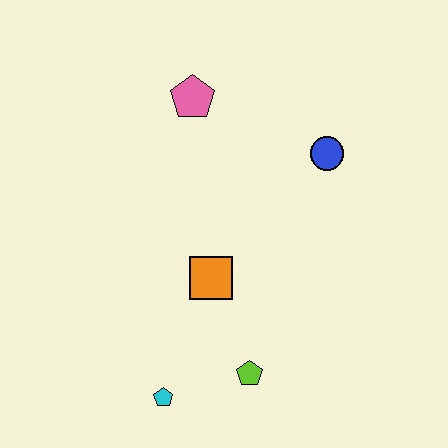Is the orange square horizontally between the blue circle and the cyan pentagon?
Yes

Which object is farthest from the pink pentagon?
The cyan pentagon is farthest from the pink pentagon.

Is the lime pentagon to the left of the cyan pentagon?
No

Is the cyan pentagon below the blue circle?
Yes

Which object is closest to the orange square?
The lime pentagon is closest to the orange square.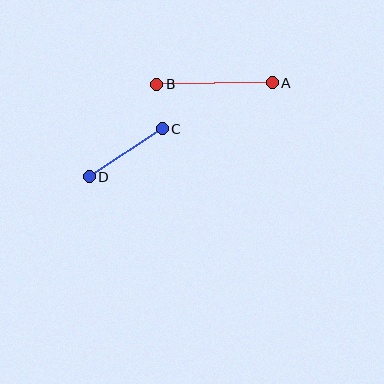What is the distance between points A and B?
The distance is approximately 116 pixels.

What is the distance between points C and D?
The distance is approximately 88 pixels.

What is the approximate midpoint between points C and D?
The midpoint is at approximately (126, 153) pixels.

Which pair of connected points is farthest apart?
Points A and B are farthest apart.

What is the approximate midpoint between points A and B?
The midpoint is at approximately (214, 83) pixels.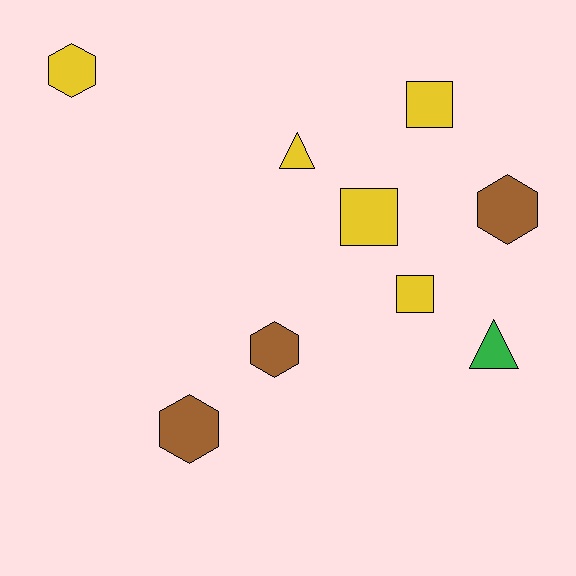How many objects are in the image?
There are 9 objects.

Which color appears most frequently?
Yellow, with 5 objects.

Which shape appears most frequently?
Hexagon, with 4 objects.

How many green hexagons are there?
There are no green hexagons.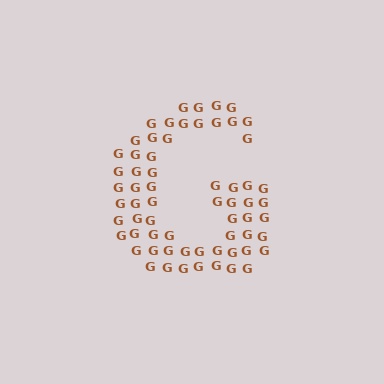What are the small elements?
The small elements are letter G's.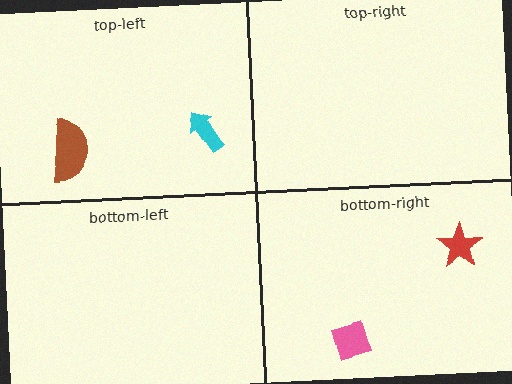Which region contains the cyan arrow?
The top-left region.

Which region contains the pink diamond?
The bottom-right region.